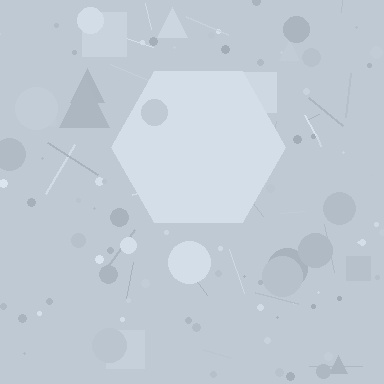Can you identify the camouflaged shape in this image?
The camouflaged shape is a hexagon.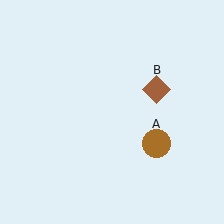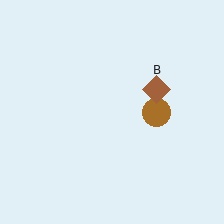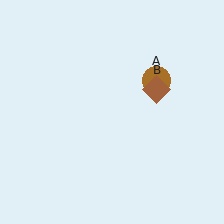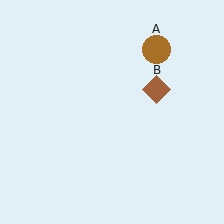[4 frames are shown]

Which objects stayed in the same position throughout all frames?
Brown diamond (object B) remained stationary.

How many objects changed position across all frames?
1 object changed position: brown circle (object A).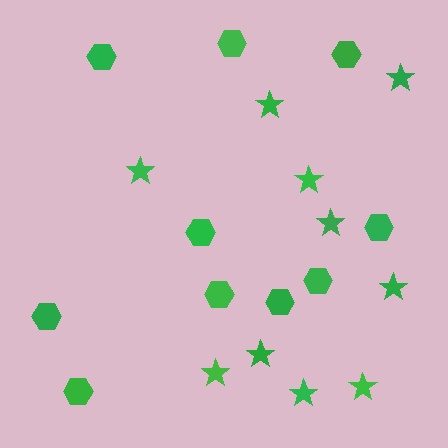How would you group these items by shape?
There are 2 groups: one group of hexagons (10) and one group of stars (10).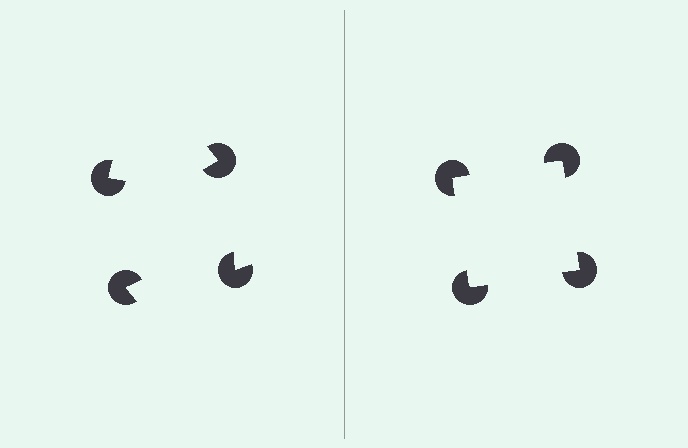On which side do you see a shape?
An illusory square appears on the right side. On the left side the wedge cuts are rotated, so no coherent shape forms.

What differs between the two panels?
The pac-man discs are positioned identically on both sides; only the wedge orientations differ. On the right they align to a square; on the left they are misaligned.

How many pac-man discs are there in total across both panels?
8 — 4 on each side.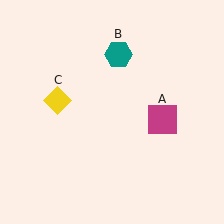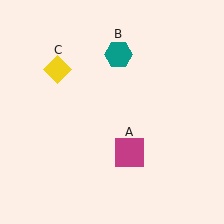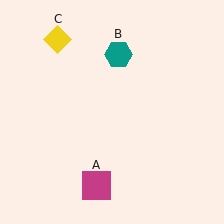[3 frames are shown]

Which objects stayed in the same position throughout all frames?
Teal hexagon (object B) remained stationary.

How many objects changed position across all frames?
2 objects changed position: magenta square (object A), yellow diamond (object C).